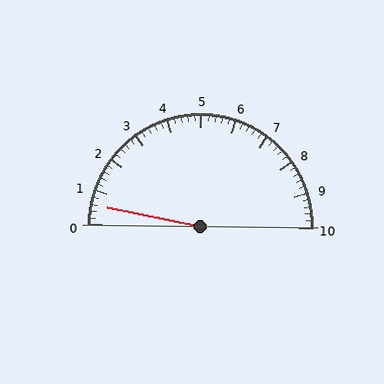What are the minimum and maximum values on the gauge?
The gauge ranges from 0 to 10.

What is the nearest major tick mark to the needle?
The nearest major tick mark is 1.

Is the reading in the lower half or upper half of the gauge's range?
The reading is in the lower half of the range (0 to 10).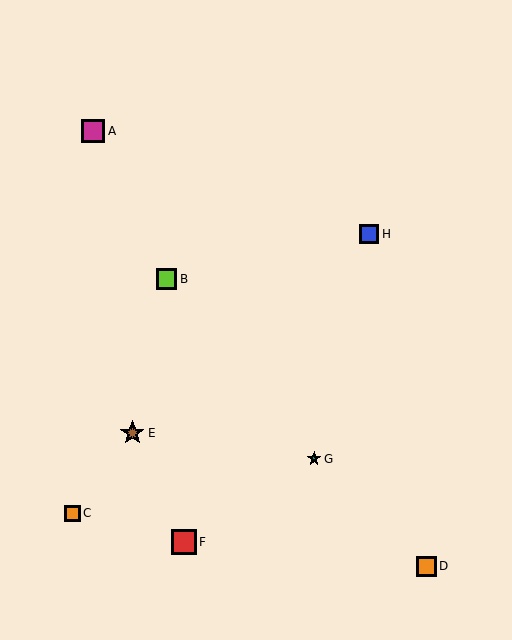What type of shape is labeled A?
Shape A is a magenta square.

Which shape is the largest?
The red square (labeled F) is the largest.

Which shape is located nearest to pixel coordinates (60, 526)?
The orange square (labeled C) at (72, 513) is nearest to that location.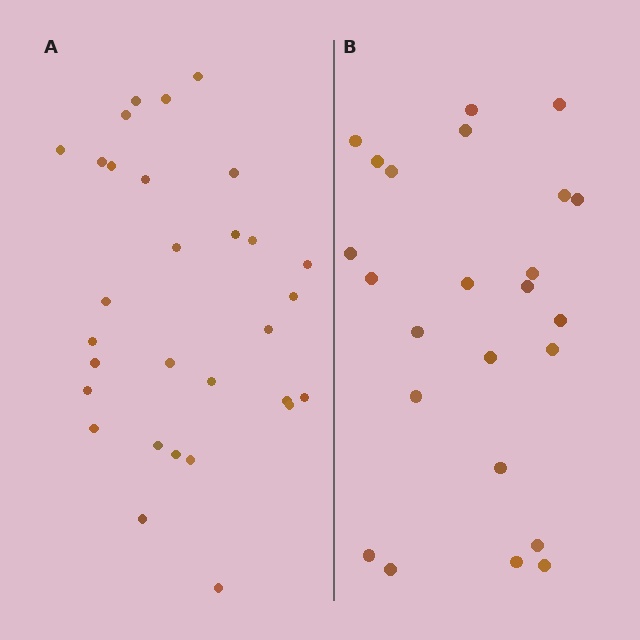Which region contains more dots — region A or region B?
Region A (the left region) has more dots.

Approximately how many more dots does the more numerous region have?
Region A has about 6 more dots than region B.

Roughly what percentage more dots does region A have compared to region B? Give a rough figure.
About 25% more.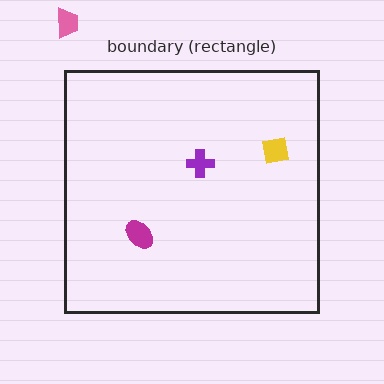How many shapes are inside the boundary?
3 inside, 1 outside.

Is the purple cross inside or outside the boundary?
Inside.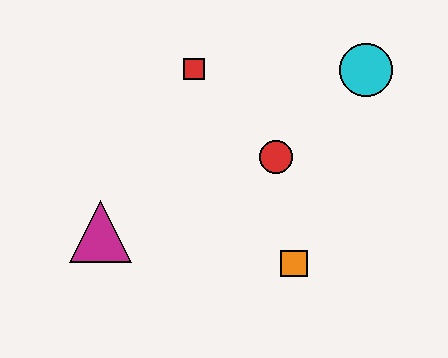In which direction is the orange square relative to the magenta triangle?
The orange square is to the right of the magenta triangle.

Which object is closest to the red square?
The red circle is closest to the red square.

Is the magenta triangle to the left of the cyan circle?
Yes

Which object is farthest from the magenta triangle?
The cyan circle is farthest from the magenta triangle.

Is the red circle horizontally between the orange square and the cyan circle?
No